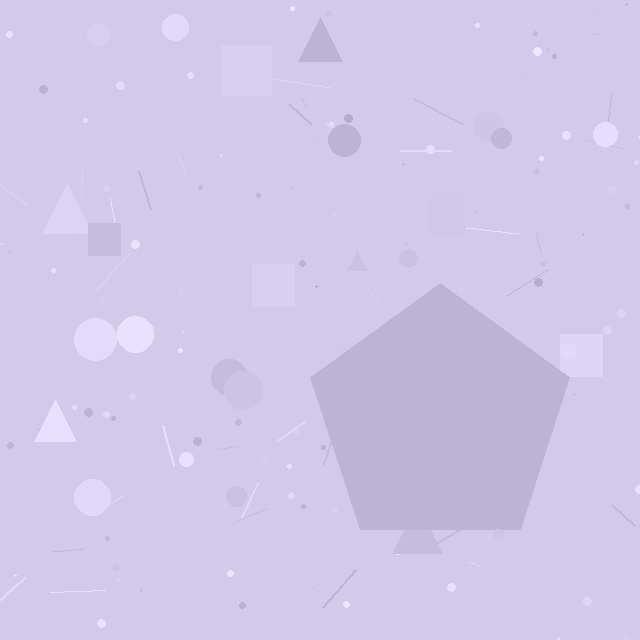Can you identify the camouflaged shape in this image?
The camouflaged shape is a pentagon.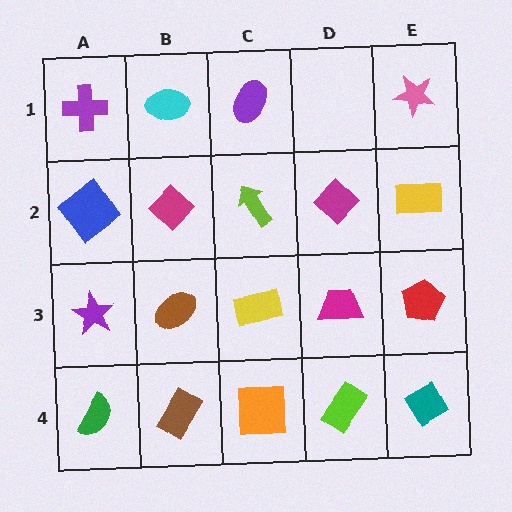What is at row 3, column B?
A brown ellipse.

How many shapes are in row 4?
5 shapes.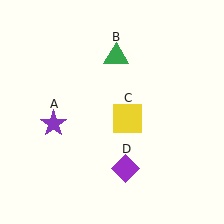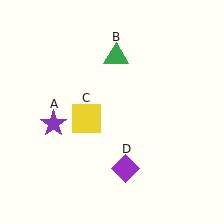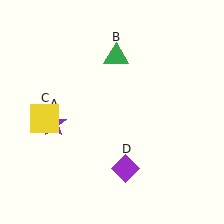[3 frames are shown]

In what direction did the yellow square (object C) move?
The yellow square (object C) moved left.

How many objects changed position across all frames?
1 object changed position: yellow square (object C).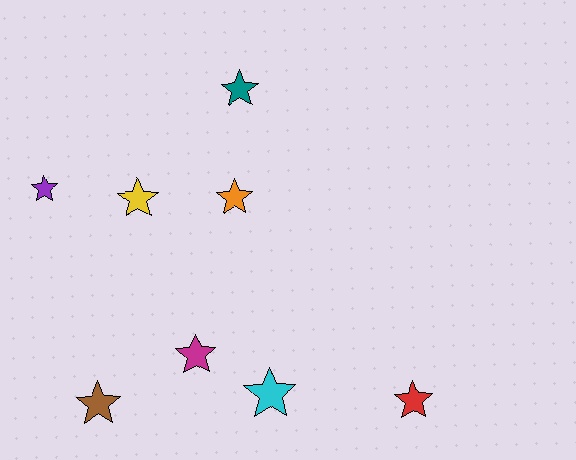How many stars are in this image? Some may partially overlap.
There are 8 stars.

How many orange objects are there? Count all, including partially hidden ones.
There is 1 orange object.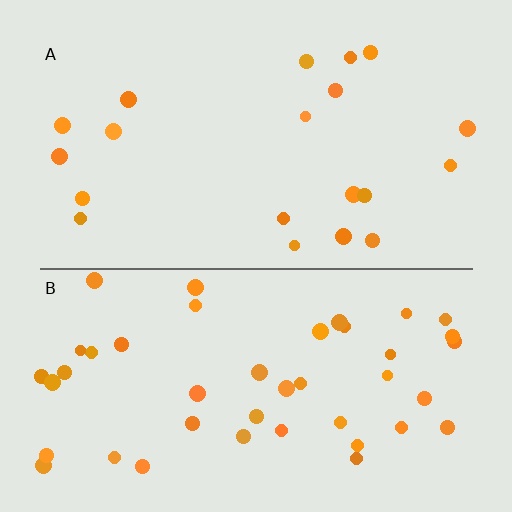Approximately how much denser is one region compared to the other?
Approximately 2.1× — region B over region A.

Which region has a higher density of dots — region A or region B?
B (the bottom).